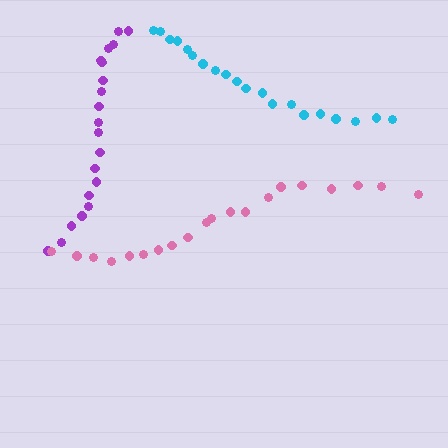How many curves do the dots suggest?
There are 3 distinct paths.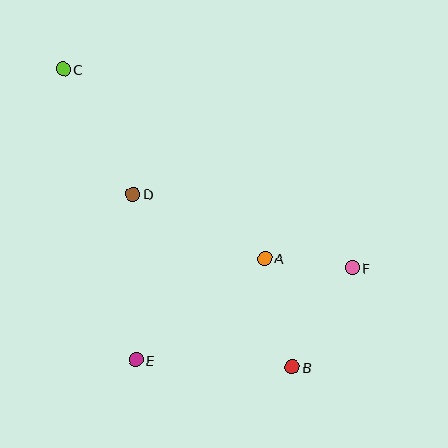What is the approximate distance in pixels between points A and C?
The distance between A and C is approximately 276 pixels.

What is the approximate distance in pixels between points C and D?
The distance between C and D is approximately 143 pixels.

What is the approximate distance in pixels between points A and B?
The distance between A and B is approximately 112 pixels.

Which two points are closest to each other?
Points A and F are closest to each other.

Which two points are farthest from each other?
Points B and C are farthest from each other.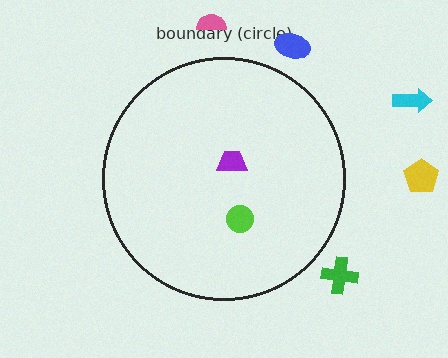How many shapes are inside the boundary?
2 inside, 5 outside.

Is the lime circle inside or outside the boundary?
Inside.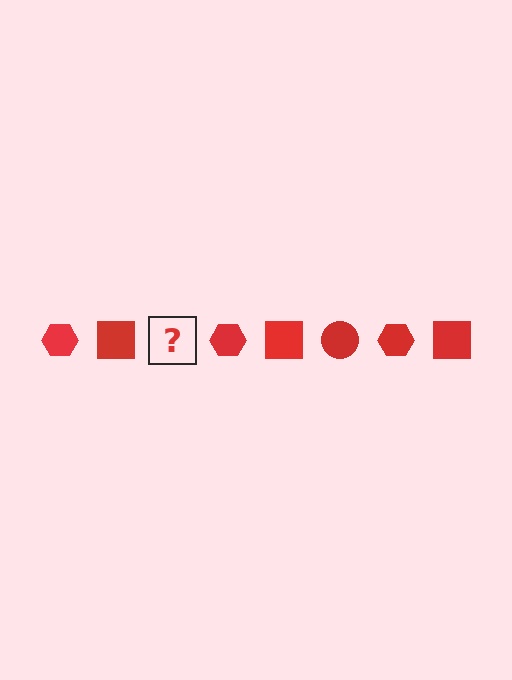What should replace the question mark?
The question mark should be replaced with a red circle.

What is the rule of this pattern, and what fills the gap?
The rule is that the pattern cycles through hexagon, square, circle shapes in red. The gap should be filled with a red circle.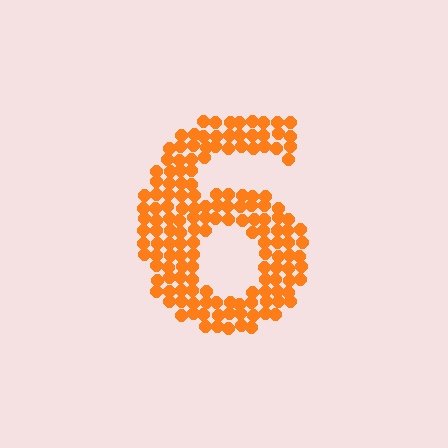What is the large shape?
The large shape is the digit 6.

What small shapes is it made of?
It is made of small circles.